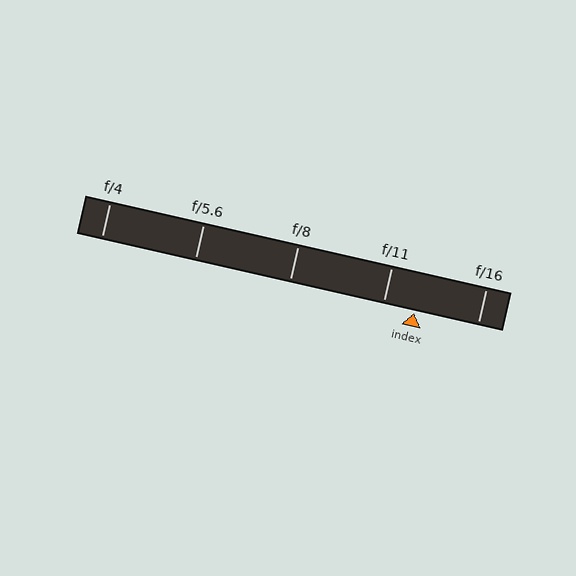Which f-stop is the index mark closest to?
The index mark is closest to f/11.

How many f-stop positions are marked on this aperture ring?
There are 5 f-stop positions marked.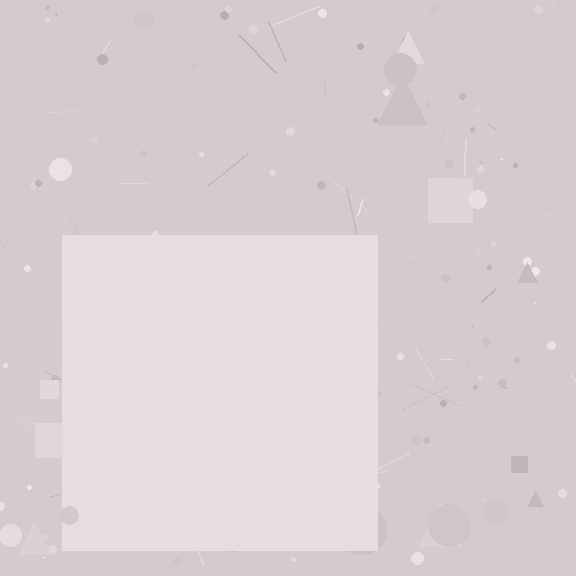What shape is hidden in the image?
A square is hidden in the image.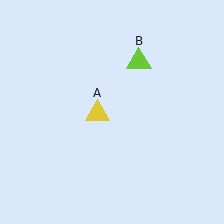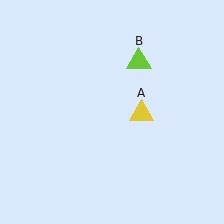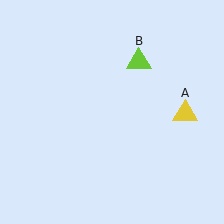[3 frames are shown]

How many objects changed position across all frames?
1 object changed position: yellow triangle (object A).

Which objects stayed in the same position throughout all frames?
Lime triangle (object B) remained stationary.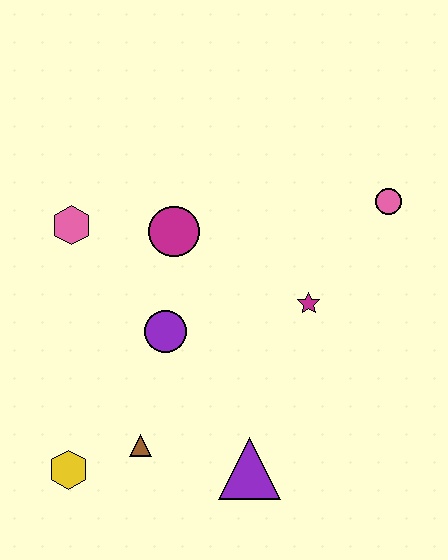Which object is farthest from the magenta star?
The yellow hexagon is farthest from the magenta star.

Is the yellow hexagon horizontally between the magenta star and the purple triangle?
No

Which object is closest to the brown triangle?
The yellow hexagon is closest to the brown triangle.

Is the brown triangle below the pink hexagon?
Yes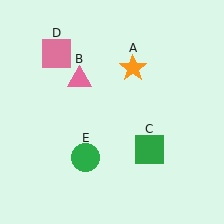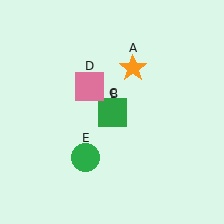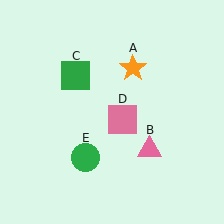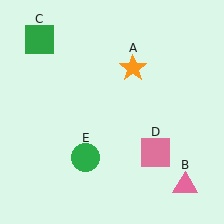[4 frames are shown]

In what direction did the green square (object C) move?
The green square (object C) moved up and to the left.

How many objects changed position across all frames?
3 objects changed position: pink triangle (object B), green square (object C), pink square (object D).